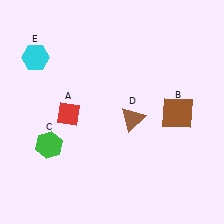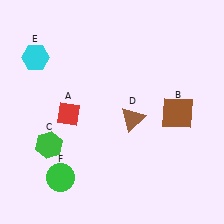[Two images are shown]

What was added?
A green circle (F) was added in Image 2.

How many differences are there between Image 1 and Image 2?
There is 1 difference between the two images.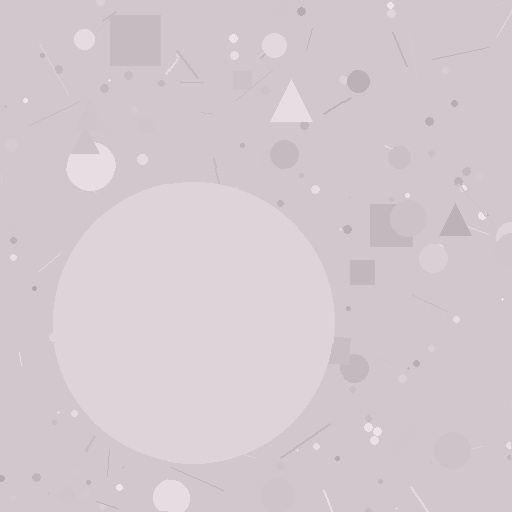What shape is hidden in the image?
A circle is hidden in the image.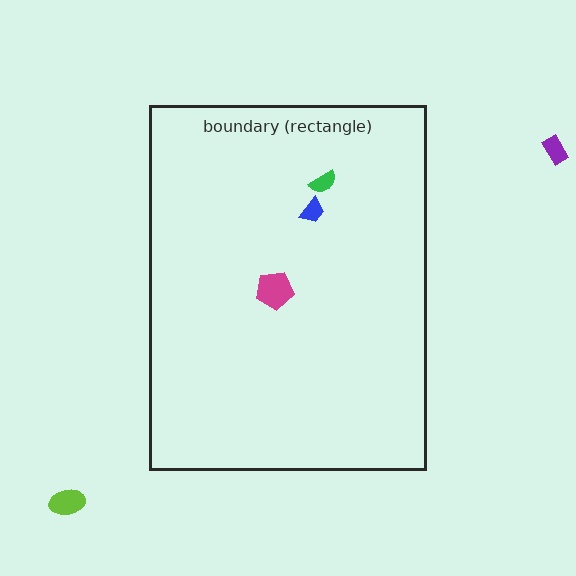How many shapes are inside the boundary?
3 inside, 2 outside.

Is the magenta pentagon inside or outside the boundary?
Inside.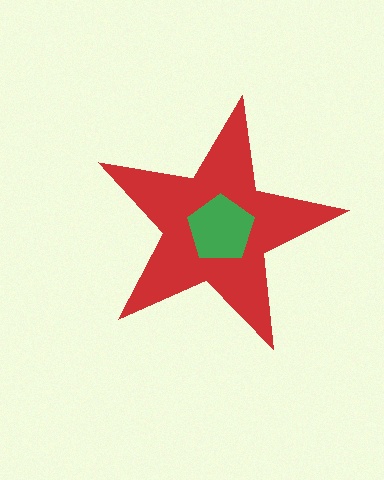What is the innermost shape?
The green pentagon.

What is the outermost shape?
The red star.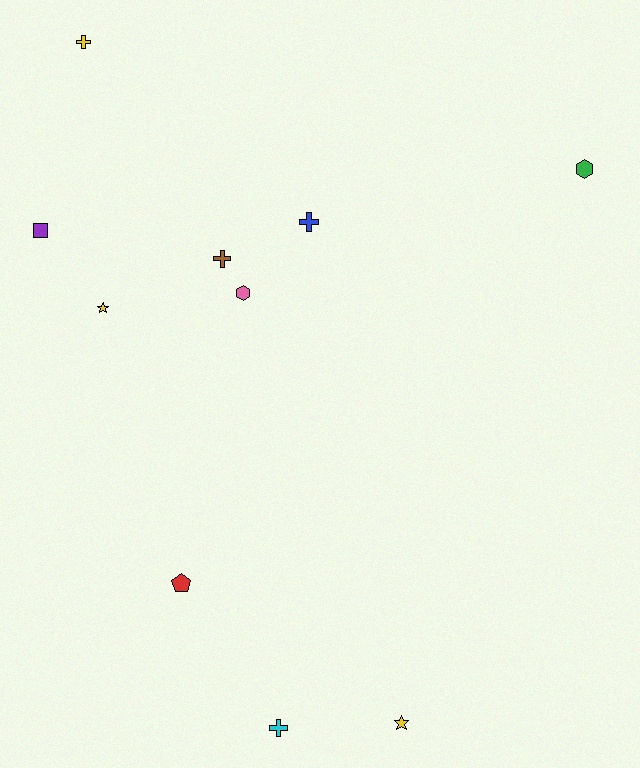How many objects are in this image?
There are 10 objects.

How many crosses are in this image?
There are 4 crosses.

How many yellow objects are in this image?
There are 3 yellow objects.